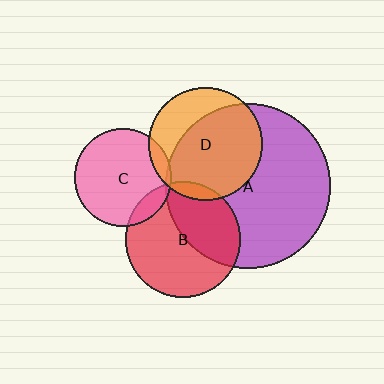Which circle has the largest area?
Circle A (purple).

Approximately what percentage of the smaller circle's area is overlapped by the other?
Approximately 40%.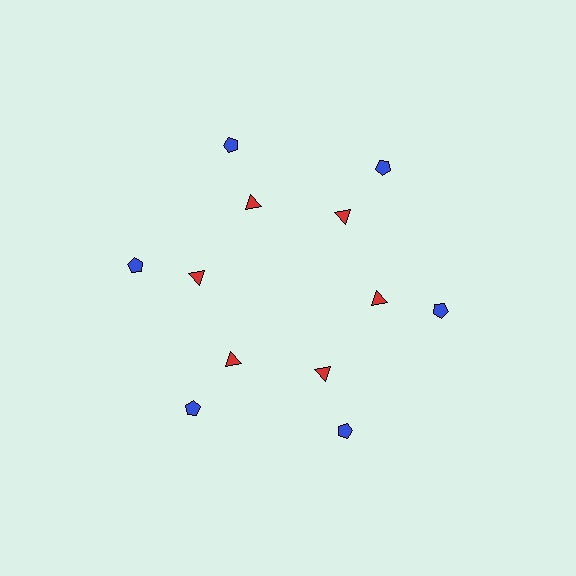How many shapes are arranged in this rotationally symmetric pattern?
There are 12 shapes, arranged in 6 groups of 2.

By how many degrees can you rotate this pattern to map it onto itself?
The pattern maps onto itself every 60 degrees of rotation.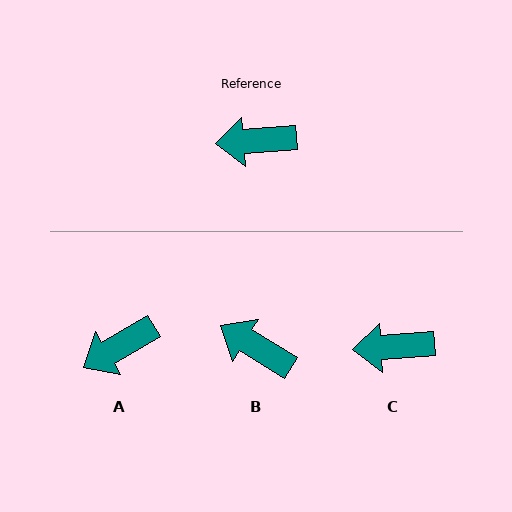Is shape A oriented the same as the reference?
No, it is off by about 26 degrees.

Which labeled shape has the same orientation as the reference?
C.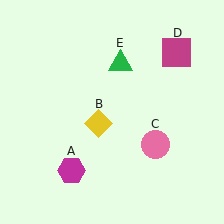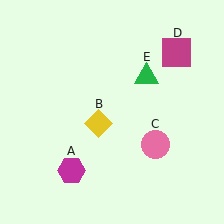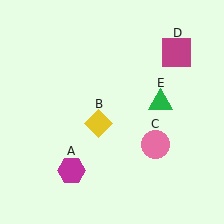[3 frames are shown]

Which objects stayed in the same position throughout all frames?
Magenta hexagon (object A) and yellow diamond (object B) and pink circle (object C) and magenta square (object D) remained stationary.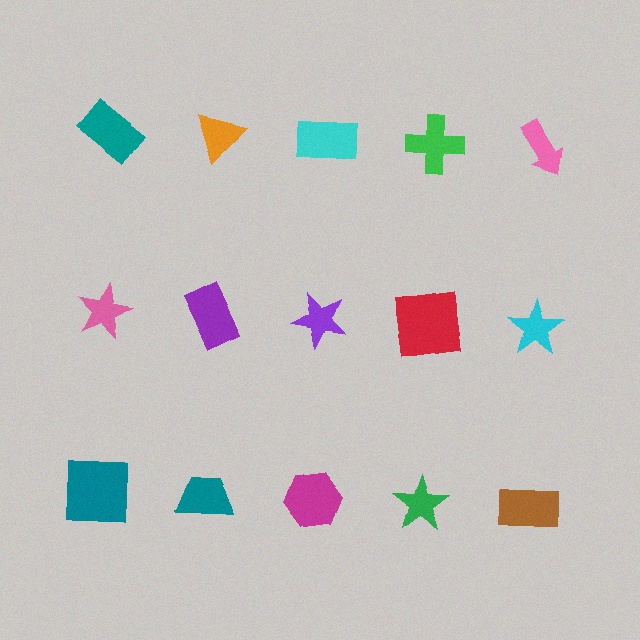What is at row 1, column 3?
A cyan rectangle.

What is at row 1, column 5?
A pink arrow.